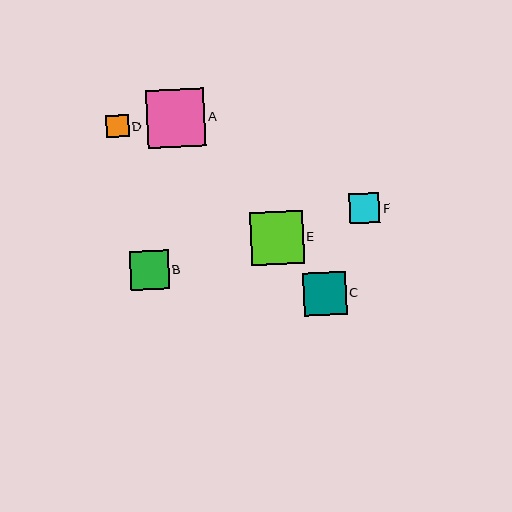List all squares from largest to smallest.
From largest to smallest: A, E, C, B, F, D.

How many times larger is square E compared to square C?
Square E is approximately 1.2 times the size of square C.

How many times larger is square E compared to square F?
Square E is approximately 1.8 times the size of square F.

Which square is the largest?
Square A is the largest with a size of approximately 58 pixels.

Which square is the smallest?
Square D is the smallest with a size of approximately 22 pixels.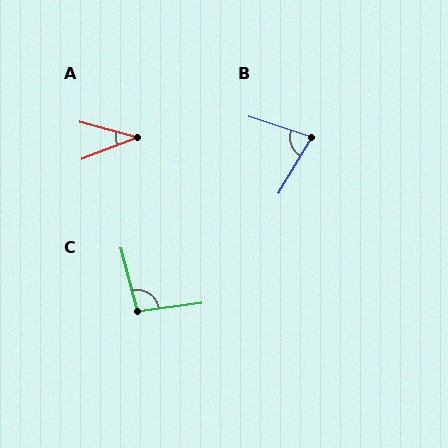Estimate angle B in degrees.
Approximately 77 degrees.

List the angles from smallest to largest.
A (36°), B (77°), C (96°).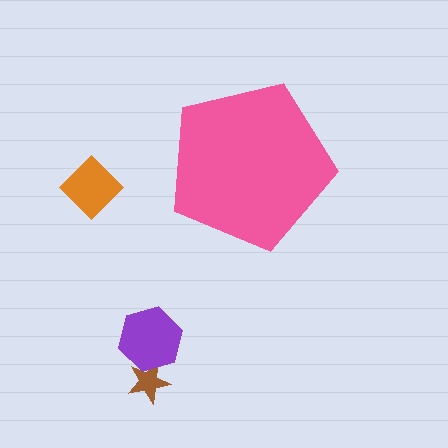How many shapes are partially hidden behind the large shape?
0 shapes are partially hidden.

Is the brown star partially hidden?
No, the brown star is fully visible.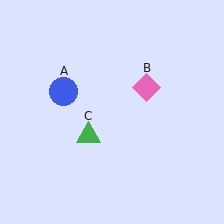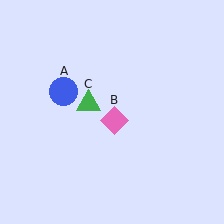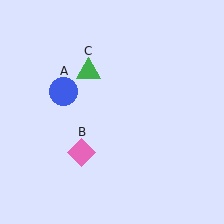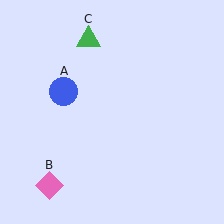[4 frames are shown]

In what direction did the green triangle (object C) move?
The green triangle (object C) moved up.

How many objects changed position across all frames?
2 objects changed position: pink diamond (object B), green triangle (object C).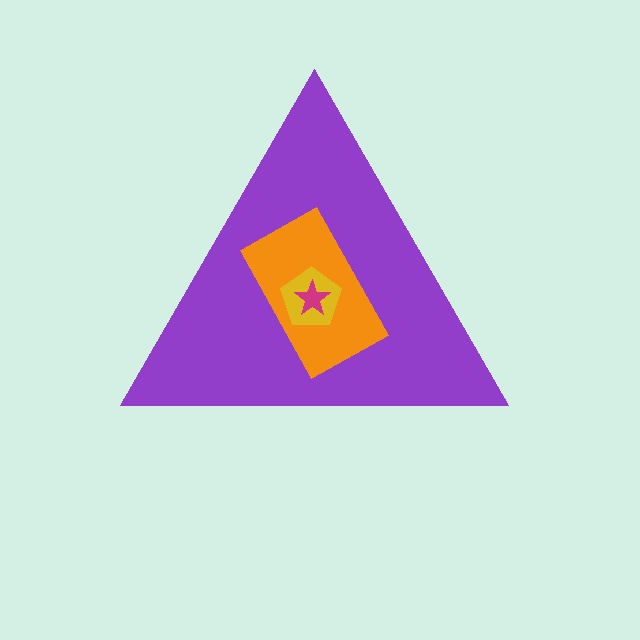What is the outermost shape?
The purple triangle.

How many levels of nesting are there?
4.